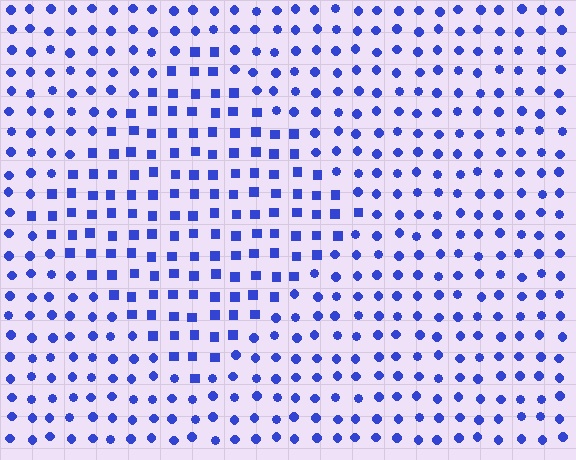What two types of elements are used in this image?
The image uses squares inside the diamond region and circles outside it.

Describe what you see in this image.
The image is filled with small blue elements arranged in a uniform grid. A diamond-shaped region contains squares, while the surrounding area contains circles. The boundary is defined purely by the change in element shape.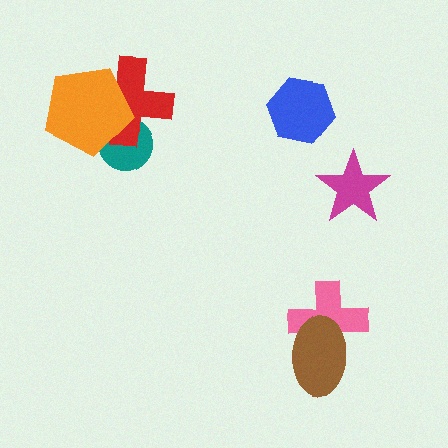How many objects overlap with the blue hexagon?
0 objects overlap with the blue hexagon.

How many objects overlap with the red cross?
2 objects overlap with the red cross.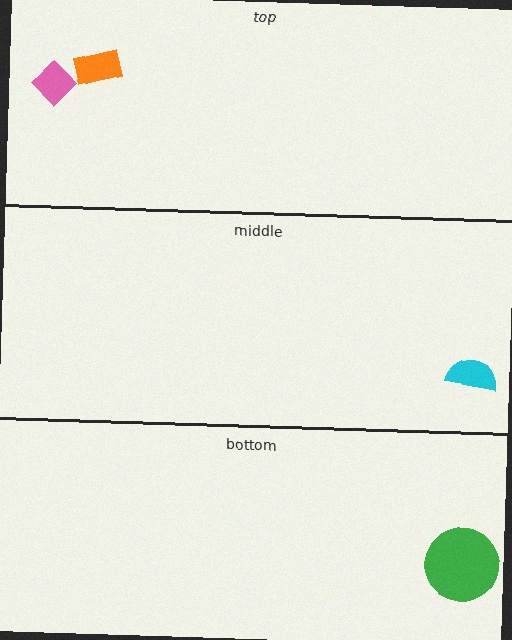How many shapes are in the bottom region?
1.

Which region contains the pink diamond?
The top region.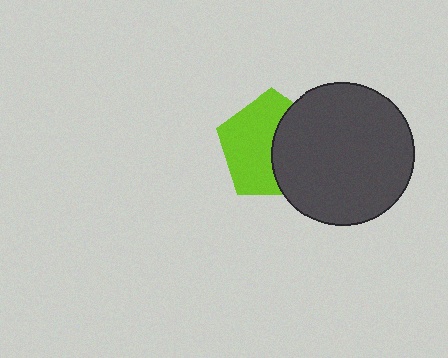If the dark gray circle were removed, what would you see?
You would see the complete lime pentagon.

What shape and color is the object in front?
The object in front is a dark gray circle.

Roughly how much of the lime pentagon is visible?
About half of it is visible (roughly 57%).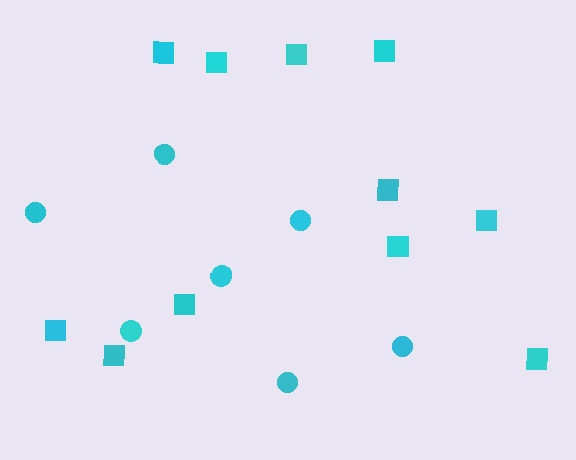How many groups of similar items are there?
There are 2 groups: one group of circles (7) and one group of squares (11).